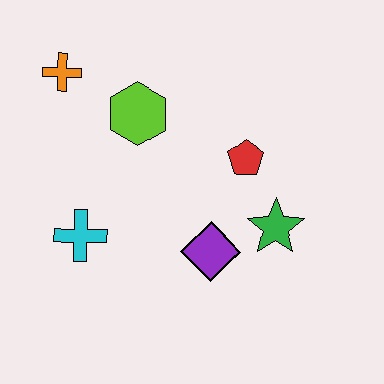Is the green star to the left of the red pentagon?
No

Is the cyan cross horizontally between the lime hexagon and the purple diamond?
No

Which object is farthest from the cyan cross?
The green star is farthest from the cyan cross.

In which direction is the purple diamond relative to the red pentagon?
The purple diamond is below the red pentagon.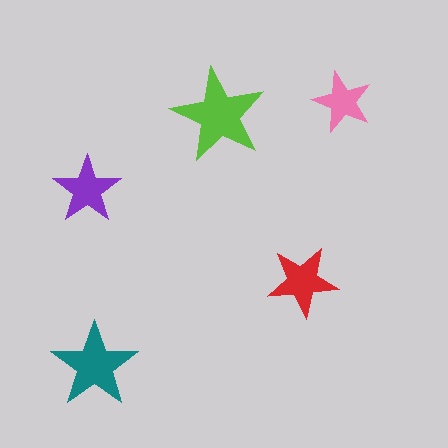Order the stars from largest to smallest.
the lime one, the teal one, the red one, the purple one, the pink one.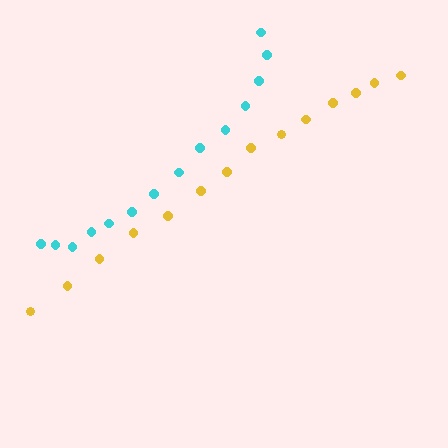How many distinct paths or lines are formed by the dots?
There are 2 distinct paths.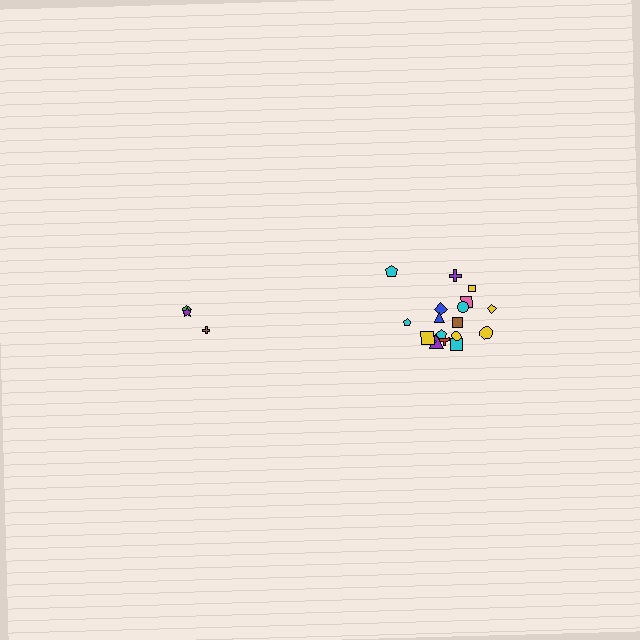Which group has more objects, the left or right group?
The right group.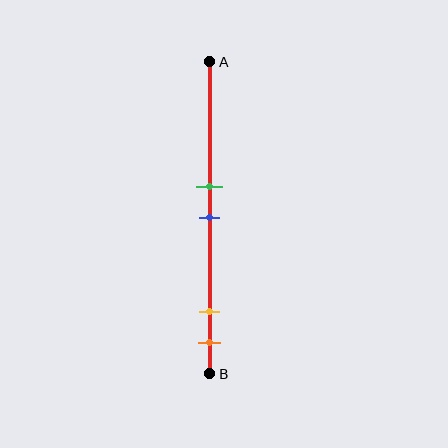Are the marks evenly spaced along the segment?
No, the marks are not evenly spaced.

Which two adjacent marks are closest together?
The green and blue marks are the closest adjacent pair.